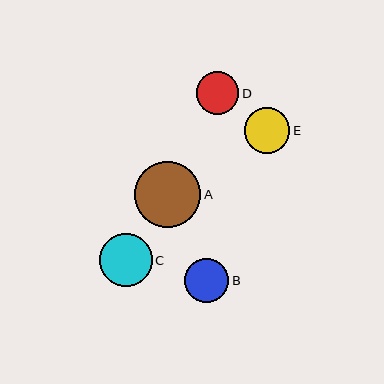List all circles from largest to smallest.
From largest to smallest: A, C, E, B, D.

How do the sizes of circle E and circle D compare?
Circle E and circle D are approximately the same size.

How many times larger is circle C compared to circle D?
Circle C is approximately 1.2 times the size of circle D.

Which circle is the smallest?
Circle D is the smallest with a size of approximately 43 pixels.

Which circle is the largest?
Circle A is the largest with a size of approximately 66 pixels.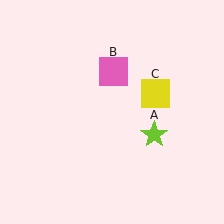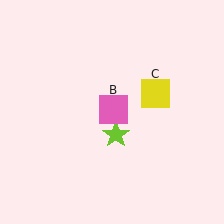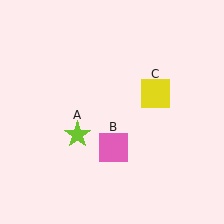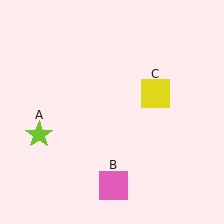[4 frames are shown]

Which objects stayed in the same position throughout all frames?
Yellow square (object C) remained stationary.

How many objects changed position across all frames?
2 objects changed position: lime star (object A), pink square (object B).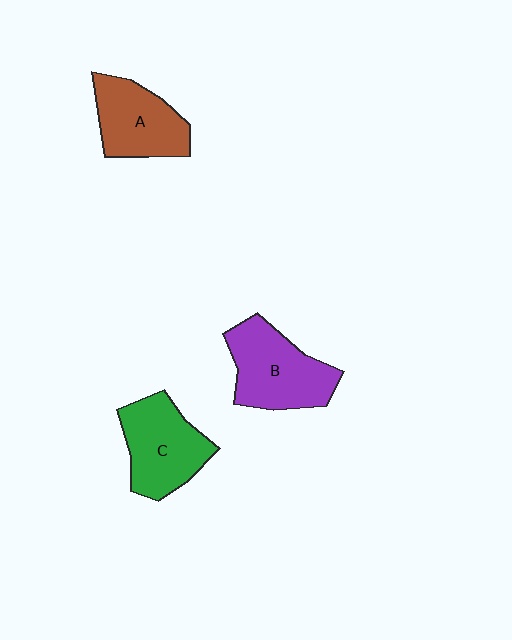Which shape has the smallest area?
Shape A (brown).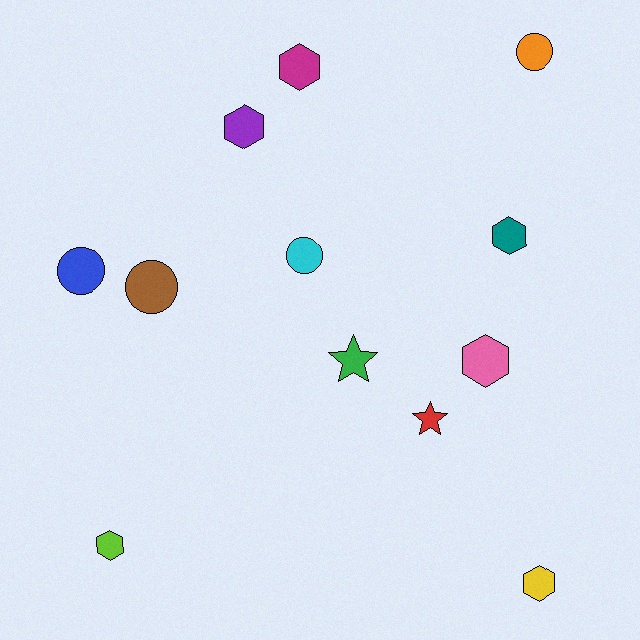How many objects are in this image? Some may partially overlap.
There are 12 objects.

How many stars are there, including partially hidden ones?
There are 2 stars.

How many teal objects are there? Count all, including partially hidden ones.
There is 1 teal object.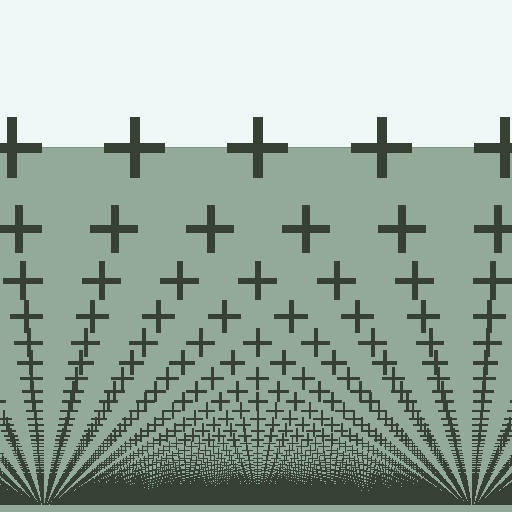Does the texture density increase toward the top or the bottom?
Density increases toward the bottom.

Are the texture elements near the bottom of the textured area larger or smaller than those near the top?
Smaller. The gradient is inverted — elements near the bottom are smaller and denser.